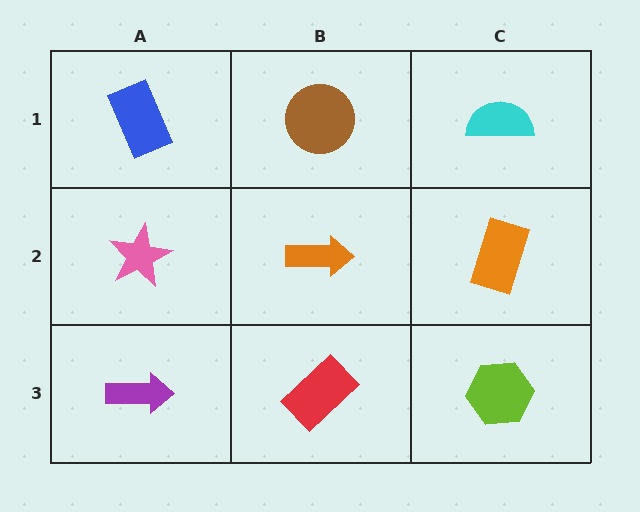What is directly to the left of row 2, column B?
A pink star.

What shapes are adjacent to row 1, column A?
A pink star (row 2, column A), a brown circle (row 1, column B).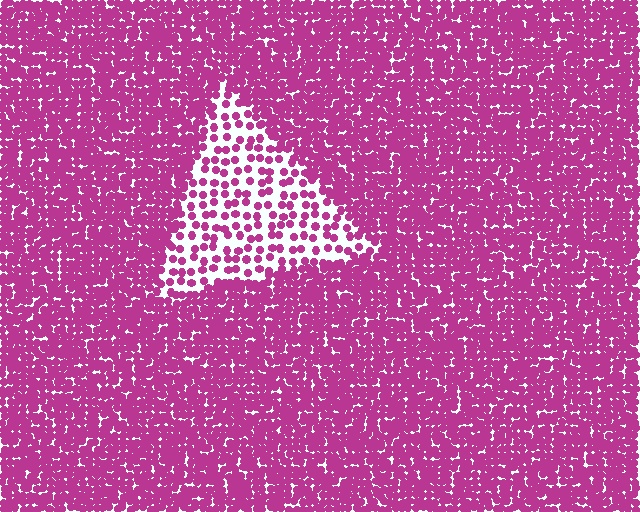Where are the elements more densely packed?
The elements are more densely packed outside the triangle boundary.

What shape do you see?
I see a triangle.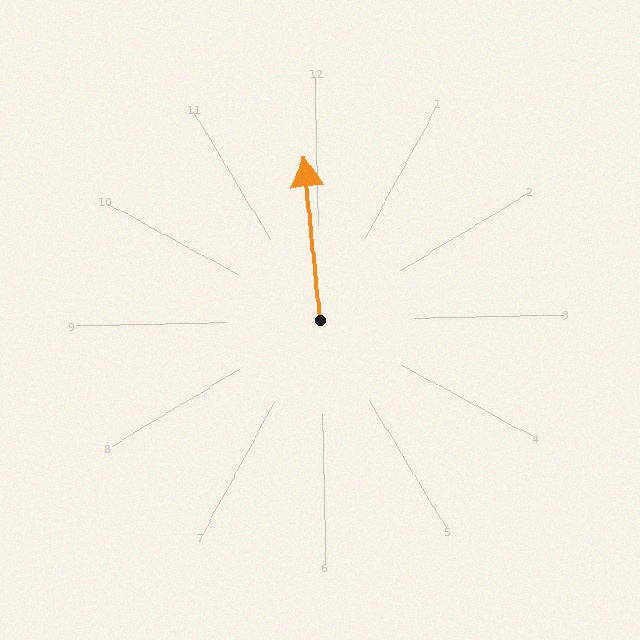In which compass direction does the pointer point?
North.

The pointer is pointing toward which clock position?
Roughly 12 o'clock.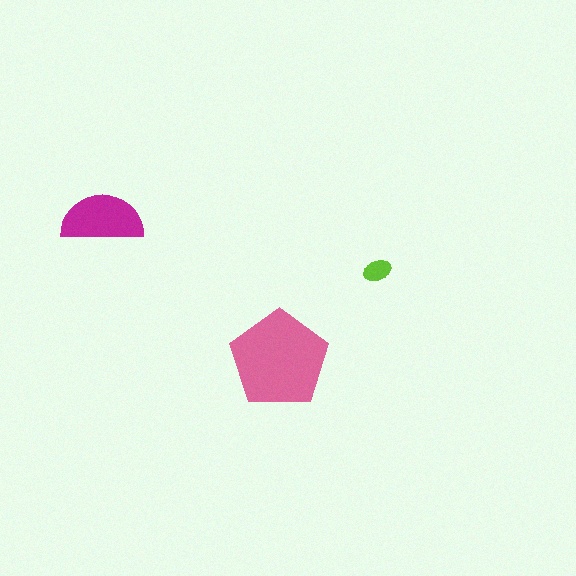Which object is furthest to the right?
The lime ellipse is rightmost.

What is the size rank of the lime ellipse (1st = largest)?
3rd.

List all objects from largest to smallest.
The pink pentagon, the magenta semicircle, the lime ellipse.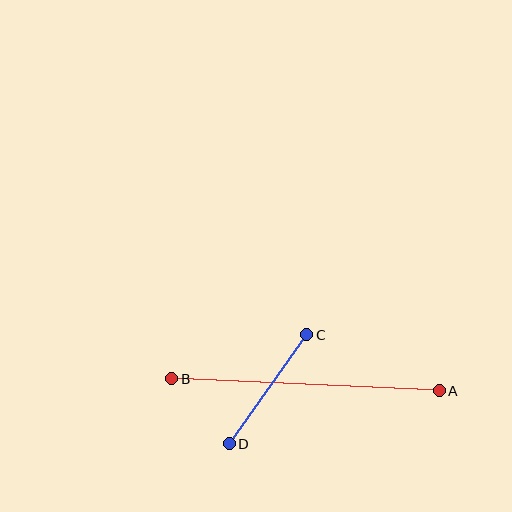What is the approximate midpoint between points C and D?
The midpoint is at approximately (268, 389) pixels.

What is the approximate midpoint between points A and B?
The midpoint is at approximately (306, 385) pixels.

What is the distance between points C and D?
The distance is approximately 134 pixels.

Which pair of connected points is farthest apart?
Points A and B are farthest apart.